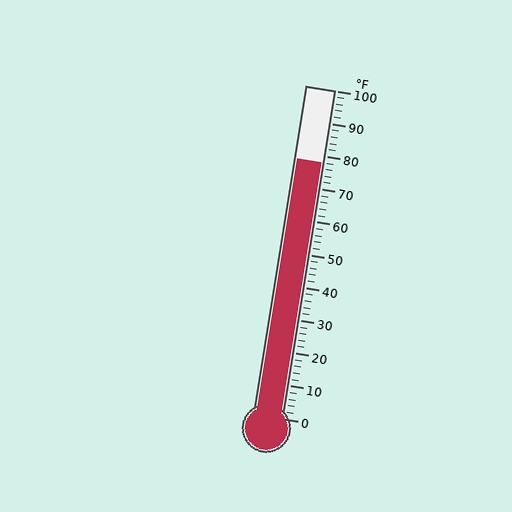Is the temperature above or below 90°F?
The temperature is below 90°F.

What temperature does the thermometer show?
The thermometer shows approximately 78°F.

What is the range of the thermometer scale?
The thermometer scale ranges from 0°F to 100°F.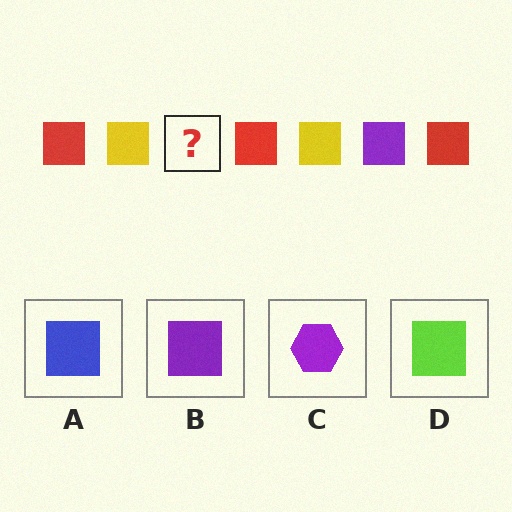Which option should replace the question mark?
Option B.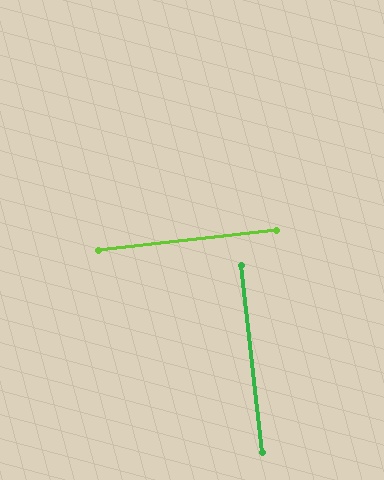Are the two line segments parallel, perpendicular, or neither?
Perpendicular — they meet at approximately 90°.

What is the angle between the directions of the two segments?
Approximately 90 degrees.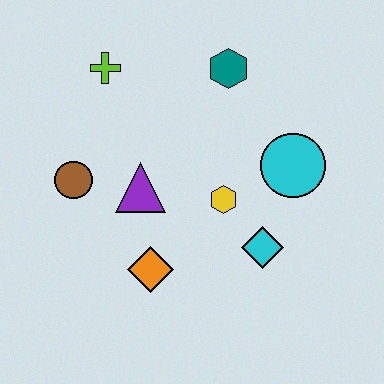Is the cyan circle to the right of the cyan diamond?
Yes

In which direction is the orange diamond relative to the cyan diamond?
The orange diamond is to the left of the cyan diamond.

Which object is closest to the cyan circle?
The yellow hexagon is closest to the cyan circle.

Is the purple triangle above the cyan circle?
No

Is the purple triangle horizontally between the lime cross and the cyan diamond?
Yes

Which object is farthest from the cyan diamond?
The lime cross is farthest from the cyan diamond.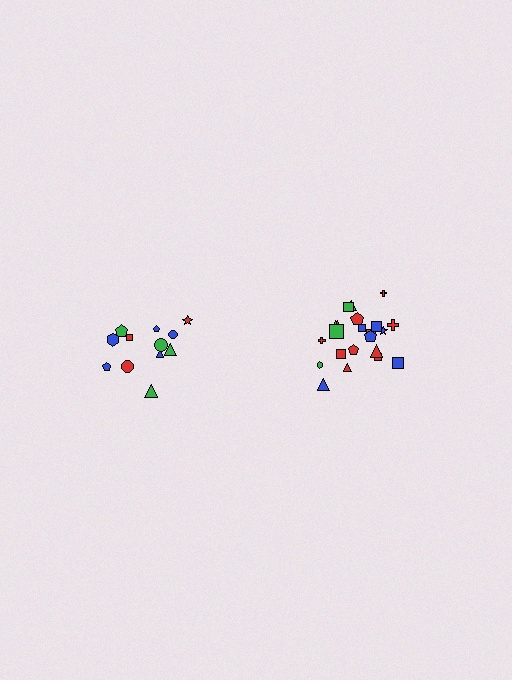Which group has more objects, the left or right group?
The right group.